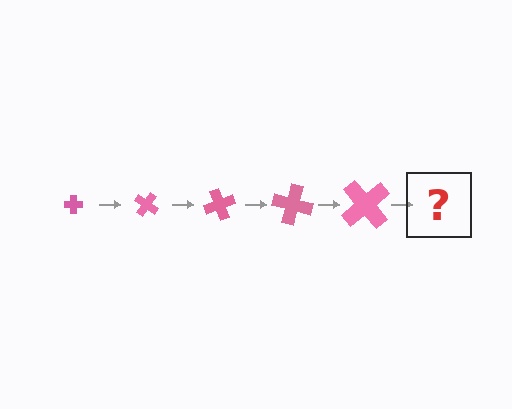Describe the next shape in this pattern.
It should be a cross, larger than the previous one and rotated 175 degrees from the start.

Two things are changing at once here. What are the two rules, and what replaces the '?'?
The two rules are that the cross grows larger each step and it rotates 35 degrees each step. The '?' should be a cross, larger than the previous one and rotated 175 degrees from the start.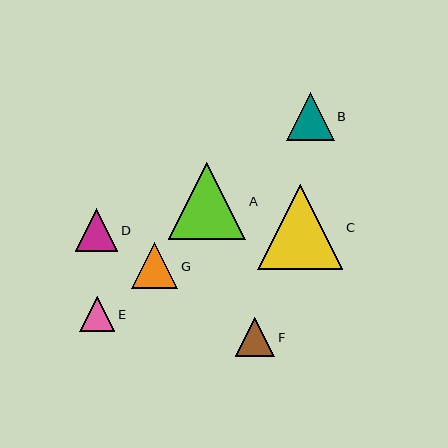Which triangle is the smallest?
Triangle E is the smallest with a size of approximately 35 pixels.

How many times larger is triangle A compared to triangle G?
Triangle A is approximately 1.7 times the size of triangle G.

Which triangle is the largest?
Triangle C is the largest with a size of approximately 85 pixels.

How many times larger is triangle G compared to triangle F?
Triangle G is approximately 1.2 times the size of triangle F.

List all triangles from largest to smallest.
From largest to smallest: C, A, B, G, D, F, E.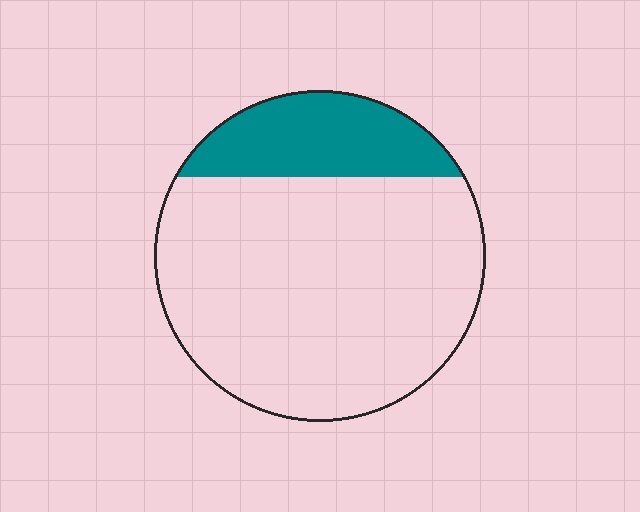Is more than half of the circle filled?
No.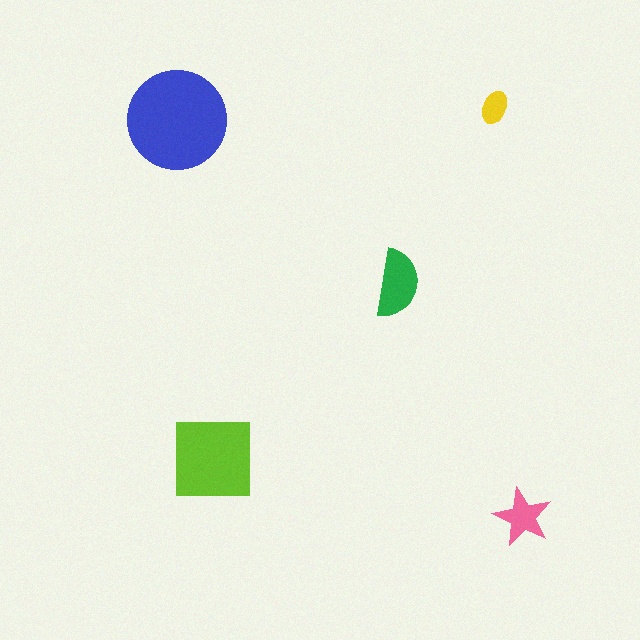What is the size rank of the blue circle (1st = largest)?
1st.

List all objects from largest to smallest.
The blue circle, the lime square, the green semicircle, the pink star, the yellow ellipse.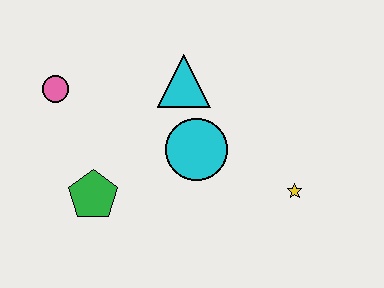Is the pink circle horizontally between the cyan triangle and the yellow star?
No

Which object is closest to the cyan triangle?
The cyan circle is closest to the cyan triangle.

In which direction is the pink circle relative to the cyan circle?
The pink circle is to the left of the cyan circle.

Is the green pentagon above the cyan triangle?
No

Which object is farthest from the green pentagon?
The yellow star is farthest from the green pentagon.